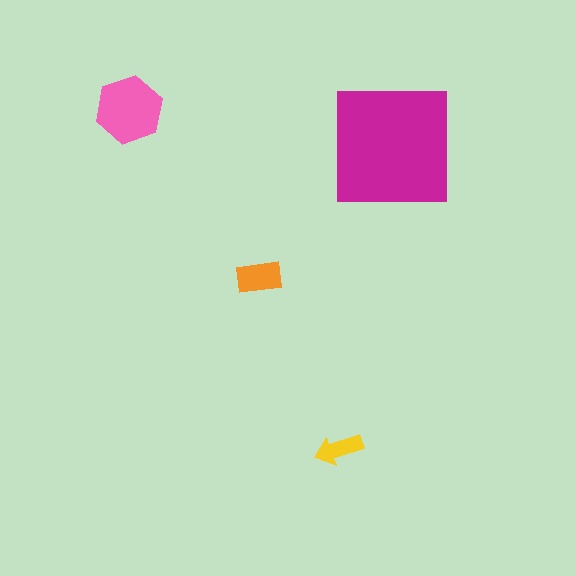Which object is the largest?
The magenta square.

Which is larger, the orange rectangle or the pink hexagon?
The pink hexagon.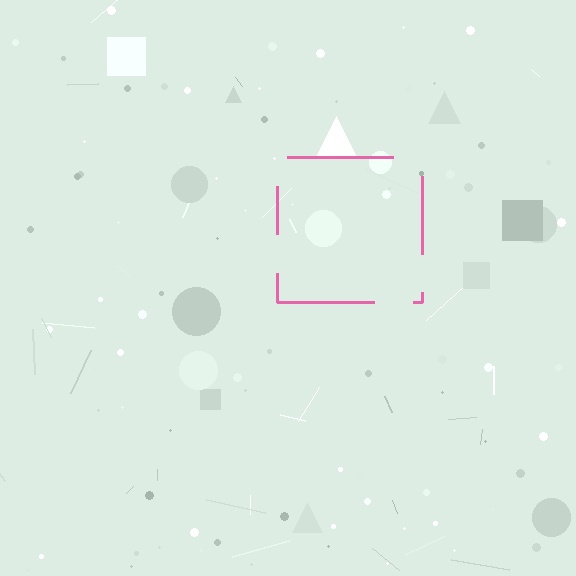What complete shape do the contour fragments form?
The contour fragments form a square.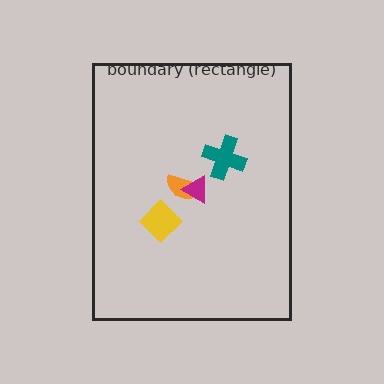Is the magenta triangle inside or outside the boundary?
Inside.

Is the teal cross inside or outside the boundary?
Inside.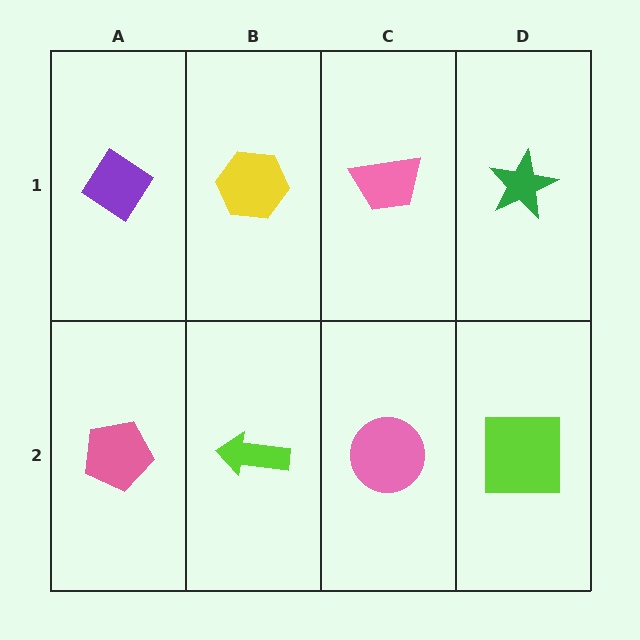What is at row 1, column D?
A green star.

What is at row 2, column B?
A lime arrow.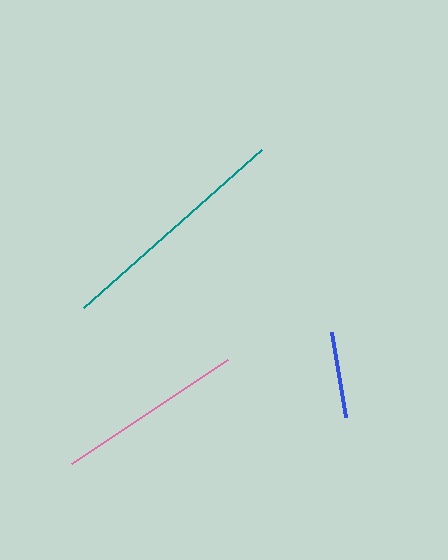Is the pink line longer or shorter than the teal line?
The teal line is longer than the pink line.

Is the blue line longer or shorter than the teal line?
The teal line is longer than the blue line.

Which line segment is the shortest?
The blue line is the shortest at approximately 86 pixels.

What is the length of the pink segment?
The pink segment is approximately 187 pixels long.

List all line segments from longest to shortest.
From longest to shortest: teal, pink, blue.